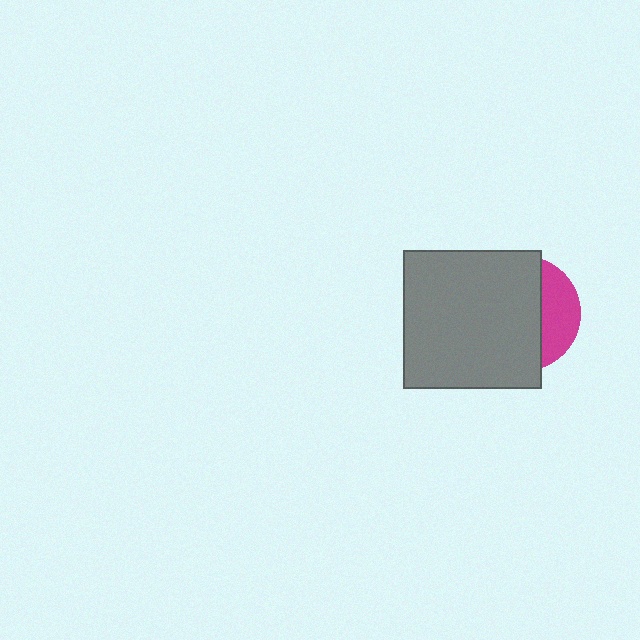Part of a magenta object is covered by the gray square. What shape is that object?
It is a circle.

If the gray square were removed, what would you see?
You would see the complete magenta circle.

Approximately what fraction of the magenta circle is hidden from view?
Roughly 70% of the magenta circle is hidden behind the gray square.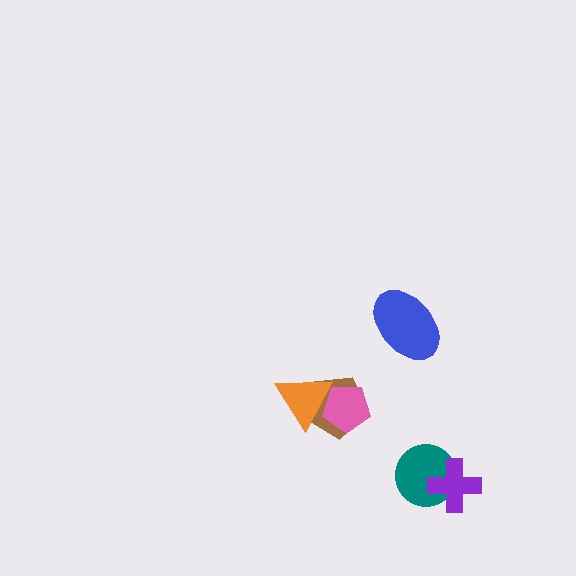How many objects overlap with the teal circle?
1 object overlaps with the teal circle.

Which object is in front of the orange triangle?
The pink pentagon is in front of the orange triangle.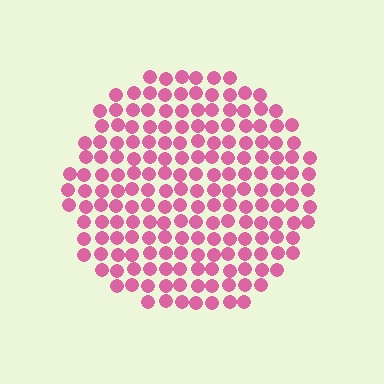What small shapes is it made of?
It is made of small circles.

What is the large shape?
The large shape is a circle.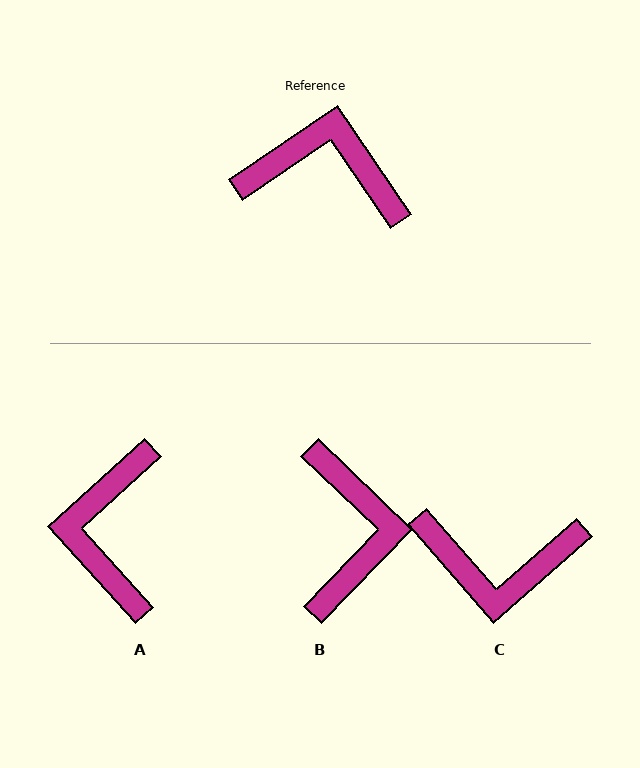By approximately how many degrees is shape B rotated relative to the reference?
Approximately 78 degrees clockwise.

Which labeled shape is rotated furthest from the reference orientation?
C, about 173 degrees away.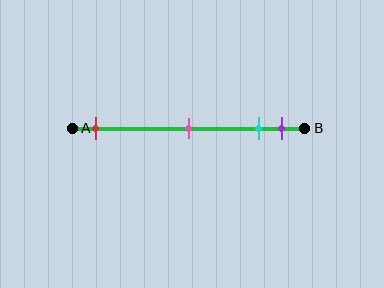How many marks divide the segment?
There are 4 marks dividing the segment.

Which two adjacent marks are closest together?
The cyan and purple marks are the closest adjacent pair.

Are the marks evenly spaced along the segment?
No, the marks are not evenly spaced.